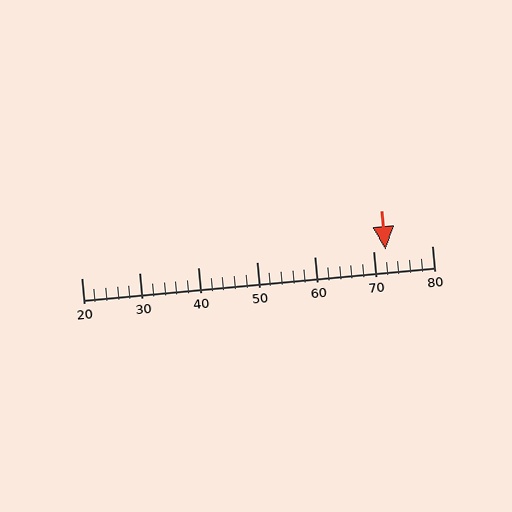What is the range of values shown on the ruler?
The ruler shows values from 20 to 80.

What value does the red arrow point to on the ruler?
The red arrow points to approximately 72.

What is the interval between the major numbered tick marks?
The major tick marks are spaced 10 units apart.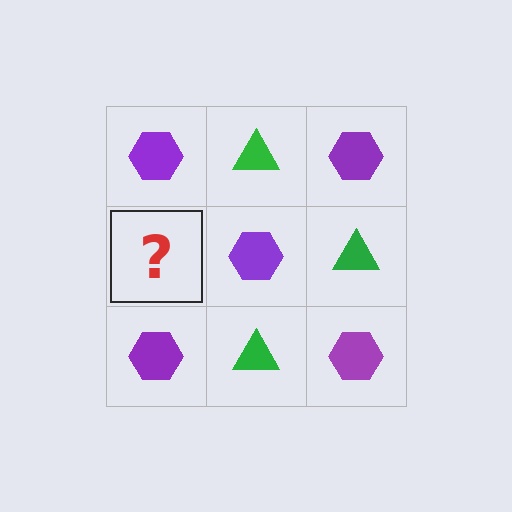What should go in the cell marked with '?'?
The missing cell should contain a green triangle.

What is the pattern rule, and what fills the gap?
The rule is that it alternates purple hexagon and green triangle in a checkerboard pattern. The gap should be filled with a green triangle.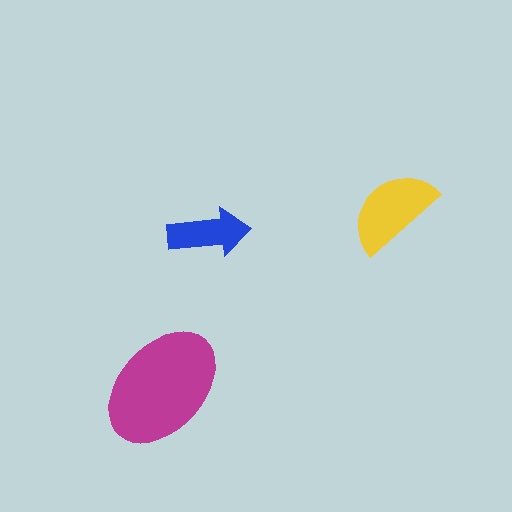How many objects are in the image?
There are 3 objects in the image.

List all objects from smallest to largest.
The blue arrow, the yellow semicircle, the magenta ellipse.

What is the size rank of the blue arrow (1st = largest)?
3rd.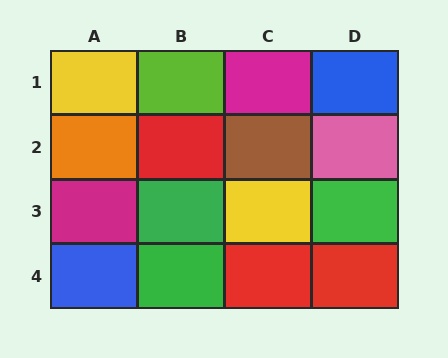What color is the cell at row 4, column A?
Blue.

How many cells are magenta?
2 cells are magenta.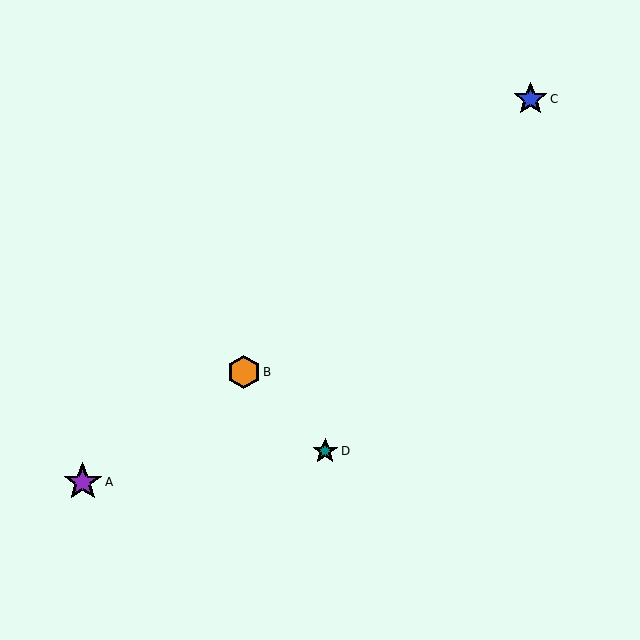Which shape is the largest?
The purple star (labeled A) is the largest.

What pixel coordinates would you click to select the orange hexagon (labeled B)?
Click at (244, 372) to select the orange hexagon B.